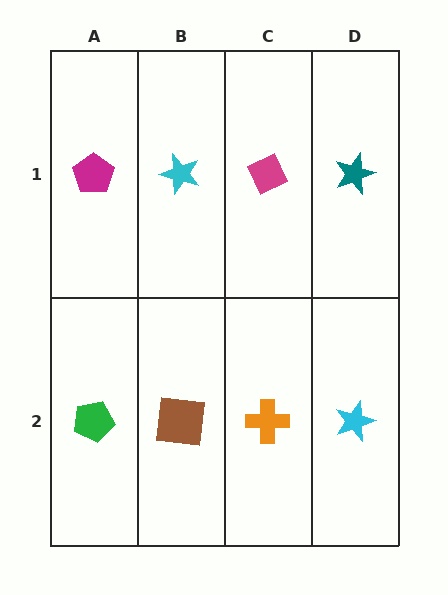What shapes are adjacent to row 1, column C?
An orange cross (row 2, column C), a cyan star (row 1, column B), a teal star (row 1, column D).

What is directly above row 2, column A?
A magenta pentagon.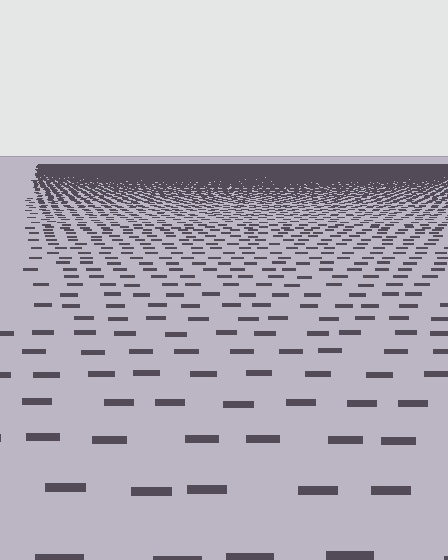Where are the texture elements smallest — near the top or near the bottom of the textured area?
Near the top.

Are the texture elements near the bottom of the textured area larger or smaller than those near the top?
Larger. Near the bottom, elements are closer to the viewer and appear at a bigger on-screen size.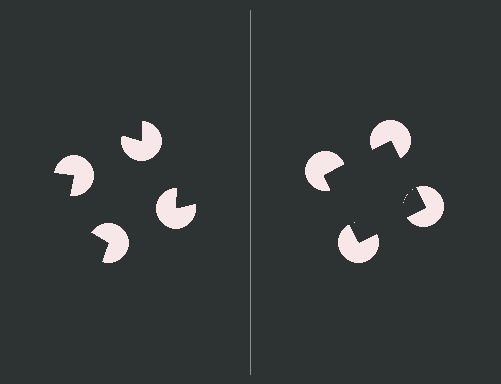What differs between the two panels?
The pac-man discs are positioned identically on both sides; only the wedge orientations differ. On the right they align to a square; on the left they are misaligned.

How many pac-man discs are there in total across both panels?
8 — 4 on each side.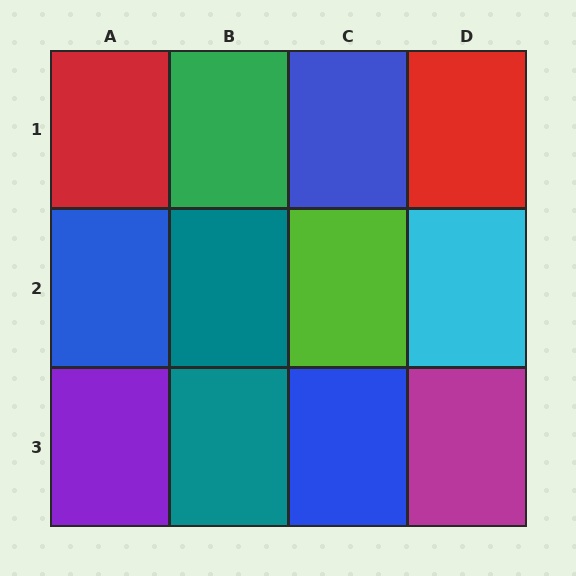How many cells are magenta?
1 cell is magenta.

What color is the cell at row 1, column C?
Blue.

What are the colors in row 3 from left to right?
Purple, teal, blue, magenta.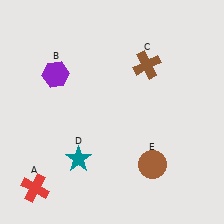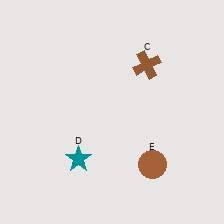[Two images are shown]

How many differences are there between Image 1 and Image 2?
There are 2 differences between the two images.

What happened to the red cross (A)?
The red cross (A) was removed in Image 2. It was in the bottom-left area of Image 1.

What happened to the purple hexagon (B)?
The purple hexagon (B) was removed in Image 2. It was in the top-left area of Image 1.